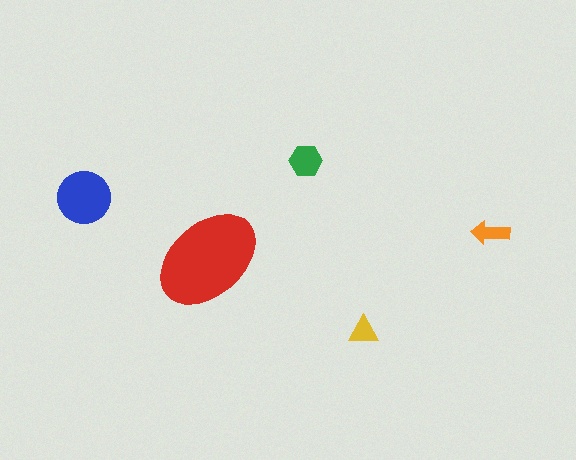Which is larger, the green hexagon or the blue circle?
The blue circle.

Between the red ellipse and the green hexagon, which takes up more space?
The red ellipse.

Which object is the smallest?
The yellow triangle.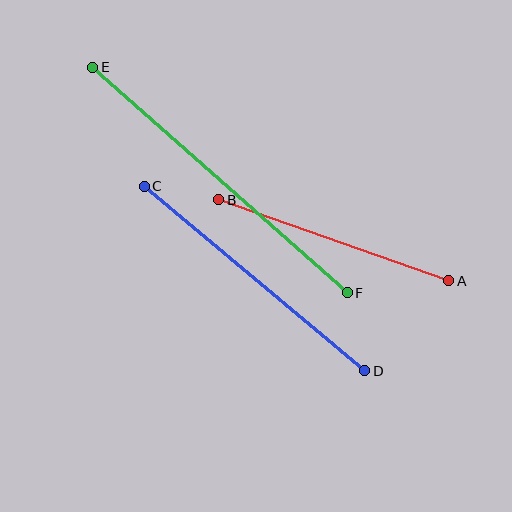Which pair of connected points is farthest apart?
Points E and F are farthest apart.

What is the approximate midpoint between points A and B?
The midpoint is at approximately (334, 240) pixels.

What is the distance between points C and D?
The distance is approximately 287 pixels.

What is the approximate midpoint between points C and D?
The midpoint is at approximately (255, 279) pixels.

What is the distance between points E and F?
The distance is approximately 340 pixels.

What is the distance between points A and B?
The distance is approximately 244 pixels.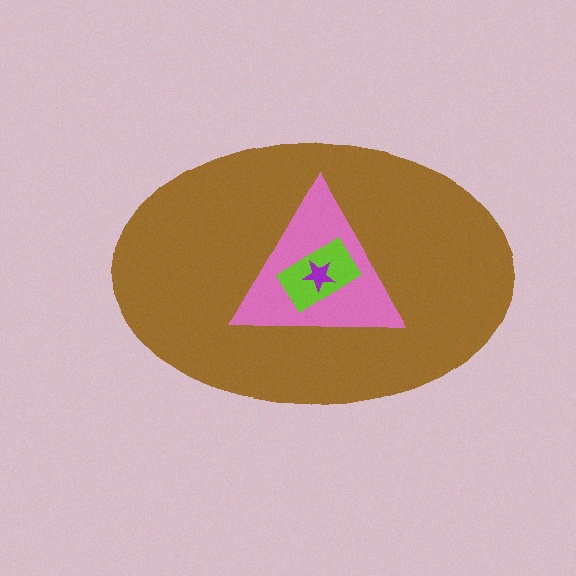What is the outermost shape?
The brown ellipse.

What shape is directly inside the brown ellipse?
The pink triangle.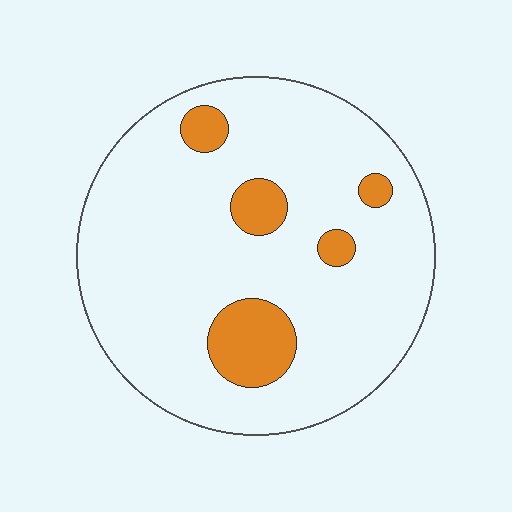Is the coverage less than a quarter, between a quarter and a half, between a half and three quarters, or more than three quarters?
Less than a quarter.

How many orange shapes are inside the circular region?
5.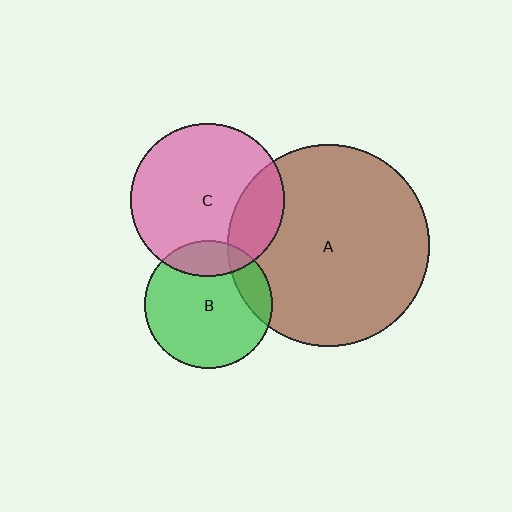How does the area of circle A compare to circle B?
Approximately 2.5 times.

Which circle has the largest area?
Circle A (brown).